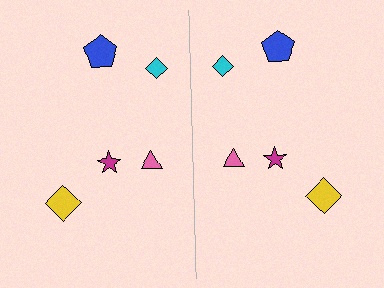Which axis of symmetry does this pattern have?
The pattern has a vertical axis of symmetry running through the center of the image.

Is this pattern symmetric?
Yes, this pattern has bilateral (reflection) symmetry.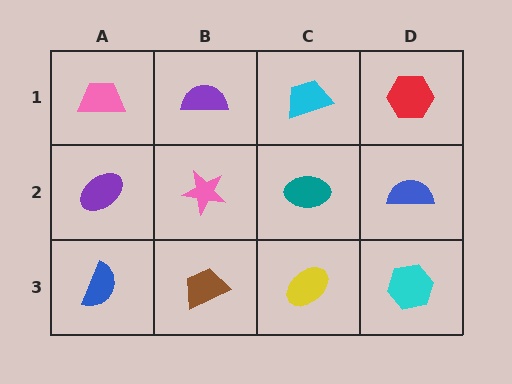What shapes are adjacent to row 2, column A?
A pink trapezoid (row 1, column A), a blue semicircle (row 3, column A), a pink star (row 2, column B).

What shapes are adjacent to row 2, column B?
A purple semicircle (row 1, column B), a brown trapezoid (row 3, column B), a purple ellipse (row 2, column A), a teal ellipse (row 2, column C).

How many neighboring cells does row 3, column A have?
2.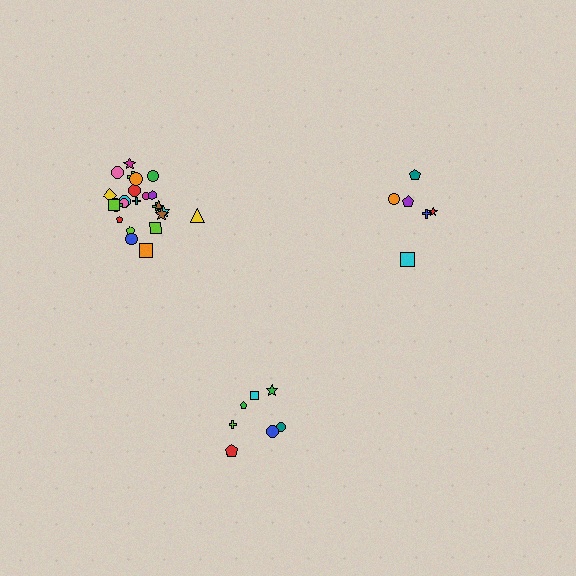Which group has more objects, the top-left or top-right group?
The top-left group.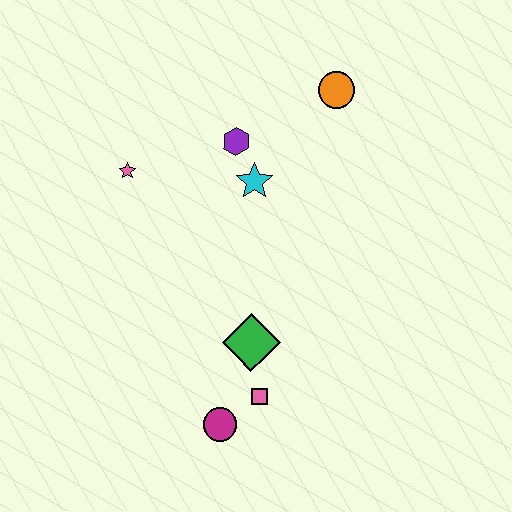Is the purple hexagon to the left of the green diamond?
Yes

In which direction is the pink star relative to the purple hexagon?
The pink star is to the left of the purple hexagon.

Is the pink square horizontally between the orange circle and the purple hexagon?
Yes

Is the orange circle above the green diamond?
Yes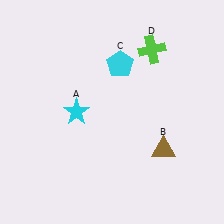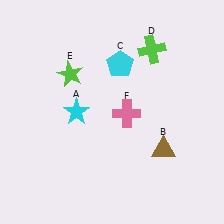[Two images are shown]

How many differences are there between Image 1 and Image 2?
There are 2 differences between the two images.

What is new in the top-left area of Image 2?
A lime star (E) was added in the top-left area of Image 2.